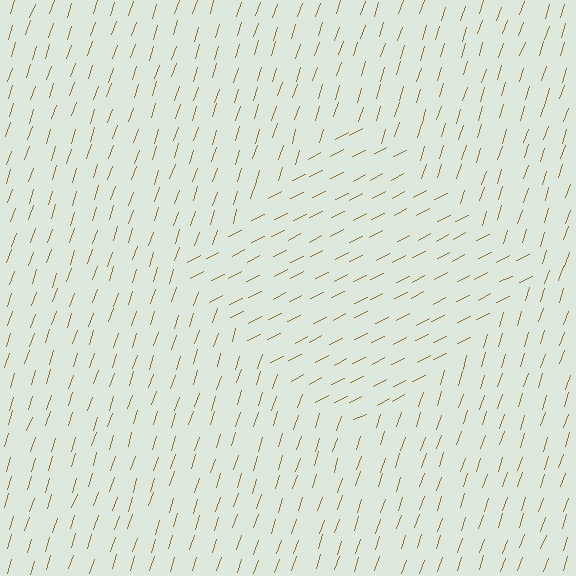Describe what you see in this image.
The image is filled with small brown line segments. A diamond region in the image has lines oriented differently from the surrounding lines, creating a visible texture boundary.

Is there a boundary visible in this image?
Yes, there is a texture boundary formed by a change in line orientation.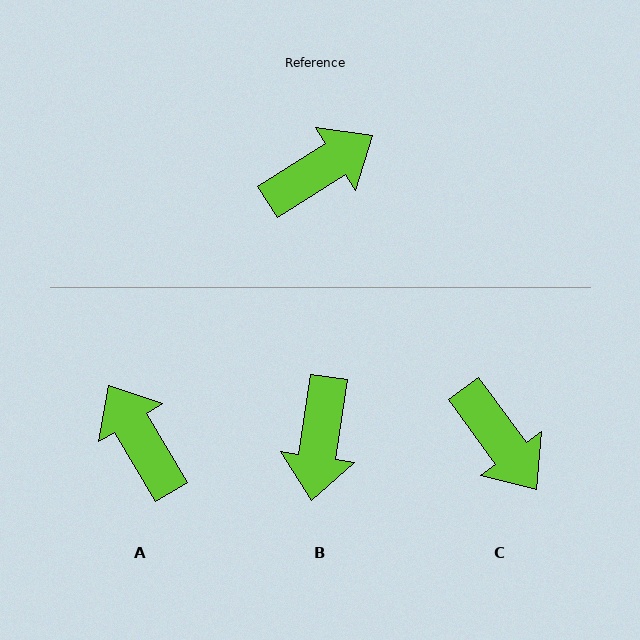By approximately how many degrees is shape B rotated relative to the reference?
Approximately 130 degrees clockwise.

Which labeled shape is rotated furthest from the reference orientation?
B, about 130 degrees away.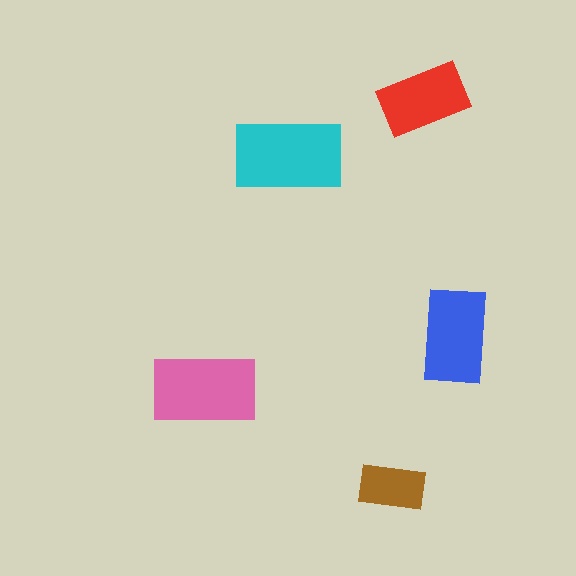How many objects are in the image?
There are 5 objects in the image.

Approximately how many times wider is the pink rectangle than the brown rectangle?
About 1.5 times wider.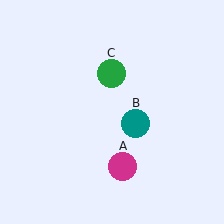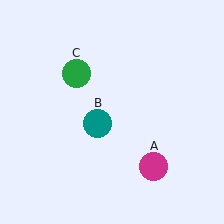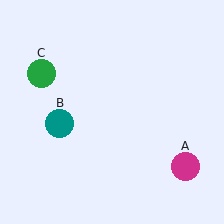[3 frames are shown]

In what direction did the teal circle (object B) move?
The teal circle (object B) moved left.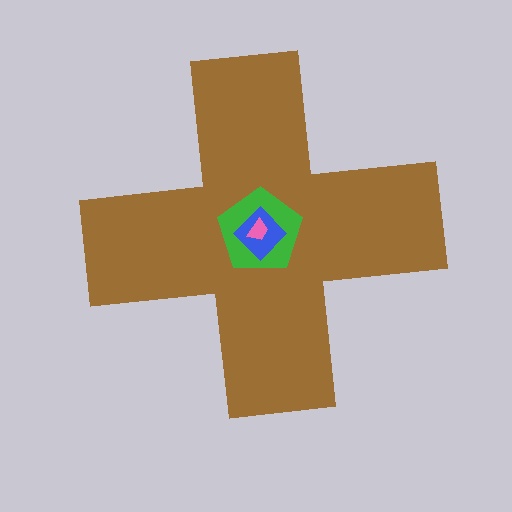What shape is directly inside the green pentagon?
The blue diamond.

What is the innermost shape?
The pink trapezoid.